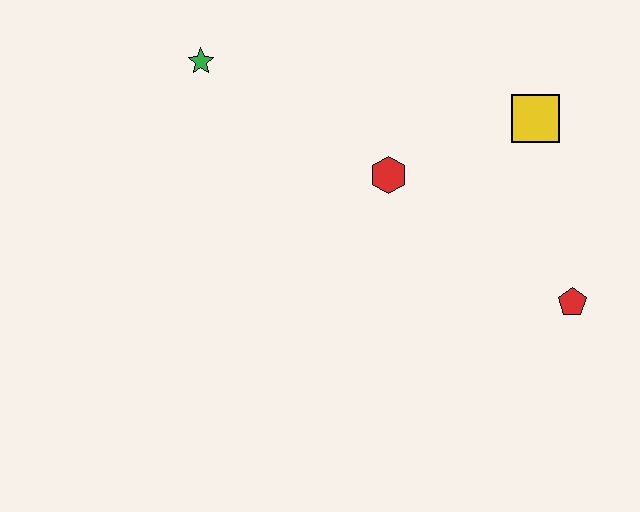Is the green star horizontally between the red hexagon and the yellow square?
No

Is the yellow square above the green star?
No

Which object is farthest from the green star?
The red pentagon is farthest from the green star.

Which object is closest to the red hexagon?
The yellow square is closest to the red hexagon.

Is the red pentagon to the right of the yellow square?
Yes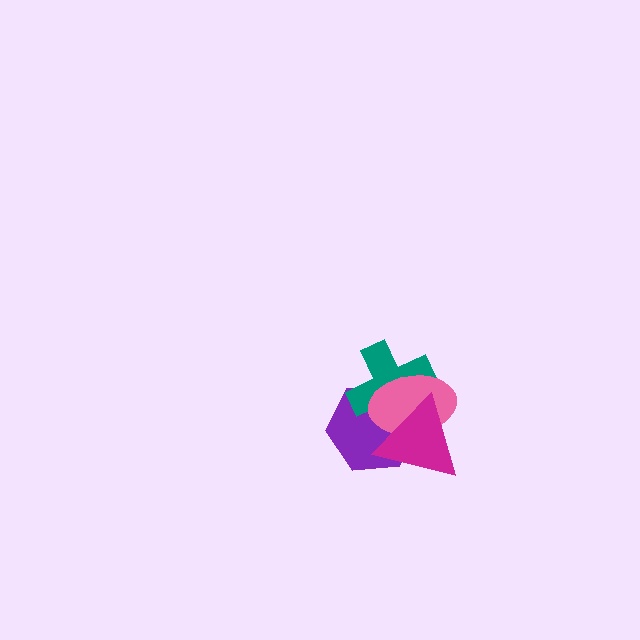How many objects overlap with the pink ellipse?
3 objects overlap with the pink ellipse.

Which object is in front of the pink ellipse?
The magenta triangle is in front of the pink ellipse.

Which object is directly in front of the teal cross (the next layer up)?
The pink ellipse is directly in front of the teal cross.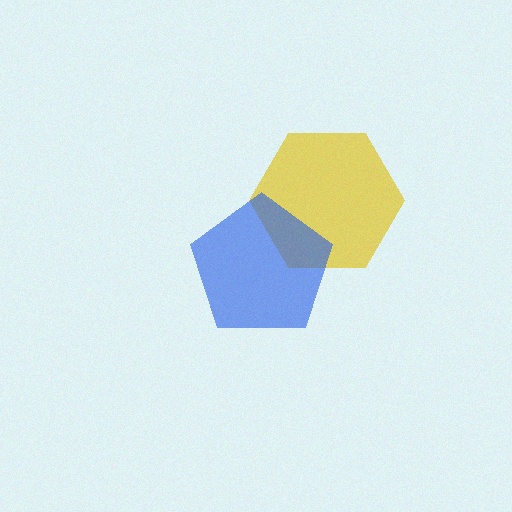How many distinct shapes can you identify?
There are 2 distinct shapes: a yellow hexagon, a blue pentagon.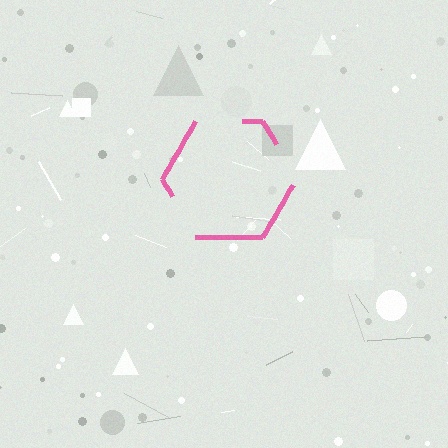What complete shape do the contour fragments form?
The contour fragments form a hexagon.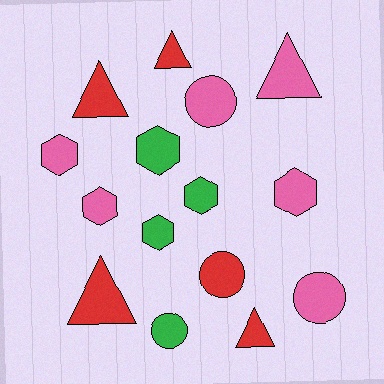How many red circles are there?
There is 1 red circle.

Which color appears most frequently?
Pink, with 6 objects.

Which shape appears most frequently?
Hexagon, with 6 objects.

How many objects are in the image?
There are 15 objects.